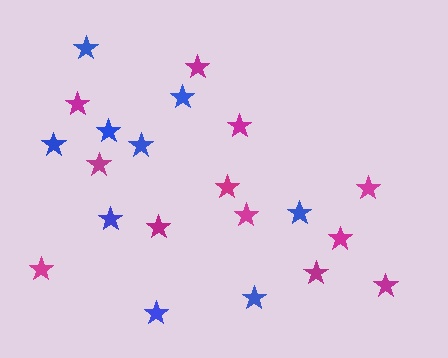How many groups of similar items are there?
There are 2 groups: one group of blue stars (9) and one group of magenta stars (12).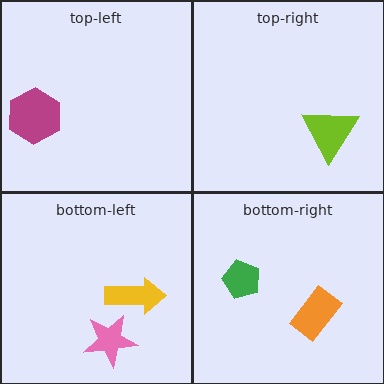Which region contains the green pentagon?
The bottom-right region.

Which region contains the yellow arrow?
The bottom-left region.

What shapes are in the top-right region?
The lime triangle.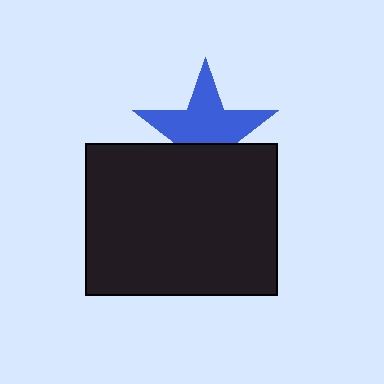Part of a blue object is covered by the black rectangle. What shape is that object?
It is a star.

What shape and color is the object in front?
The object in front is a black rectangle.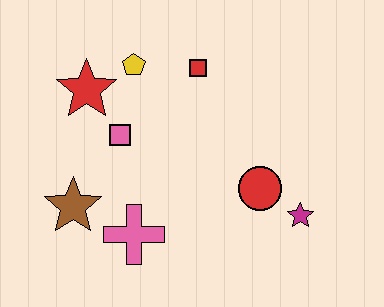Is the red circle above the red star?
No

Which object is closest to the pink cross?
The brown star is closest to the pink cross.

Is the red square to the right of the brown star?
Yes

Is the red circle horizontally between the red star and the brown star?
No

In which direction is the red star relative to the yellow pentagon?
The red star is to the left of the yellow pentagon.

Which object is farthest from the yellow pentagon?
The magenta star is farthest from the yellow pentagon.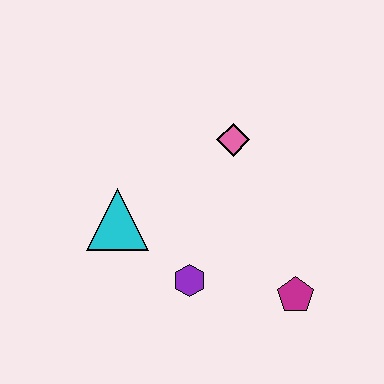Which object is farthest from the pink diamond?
The magenta pentagon is farthest from the pink diamond.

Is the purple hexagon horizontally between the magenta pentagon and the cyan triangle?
Yes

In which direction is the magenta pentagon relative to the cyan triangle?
The magenta pentagon is to the right of the cyan triangle.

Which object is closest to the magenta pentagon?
The purple hexagon is closest to the magenta pentagon.